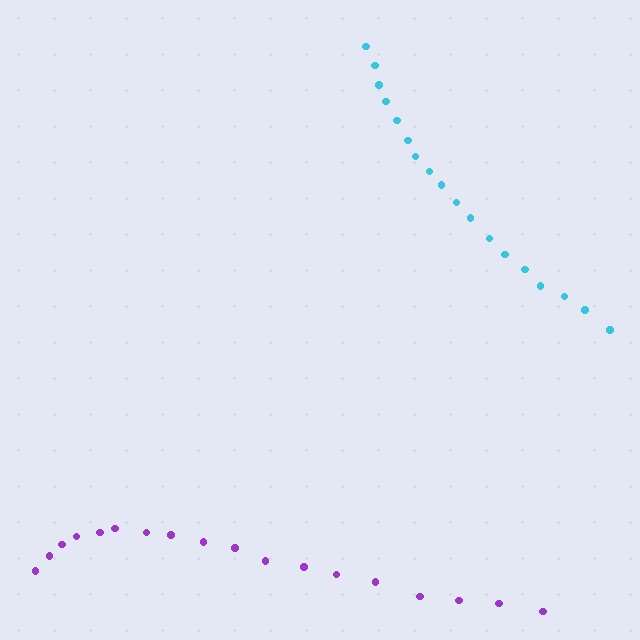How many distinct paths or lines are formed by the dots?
There are 2 distinct paths.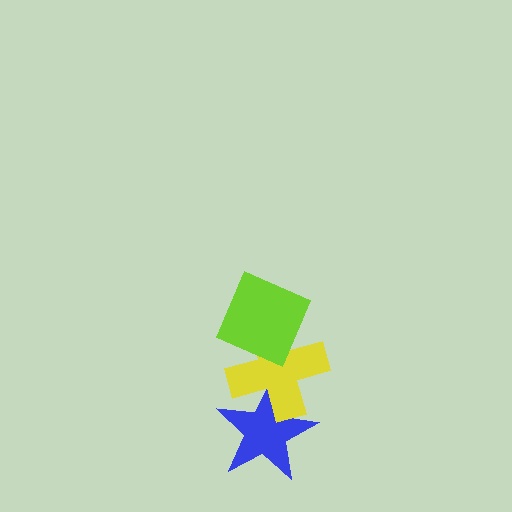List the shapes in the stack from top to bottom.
From top to bottom: the lime diamond, the yellow cross, the blue star.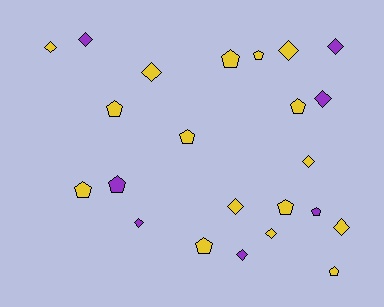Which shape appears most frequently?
Diamond, with 12 objects.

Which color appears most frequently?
Yellow, with 16 objects.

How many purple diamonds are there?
There are 5 purple diamonds.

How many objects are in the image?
There are 23 objects.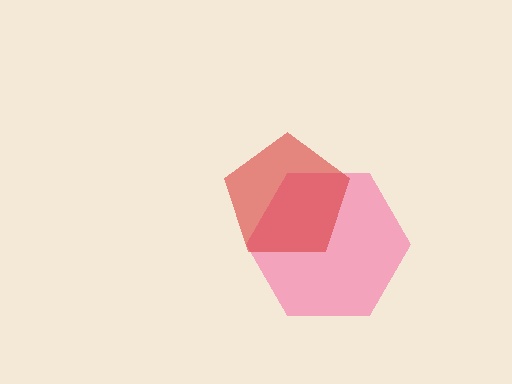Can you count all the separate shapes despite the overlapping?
Yes, there are 2 separate shapes.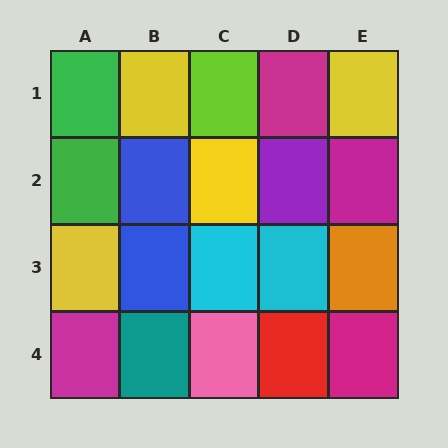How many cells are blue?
2 cells are blue.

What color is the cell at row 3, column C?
Cyan.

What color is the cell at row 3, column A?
Yellow.